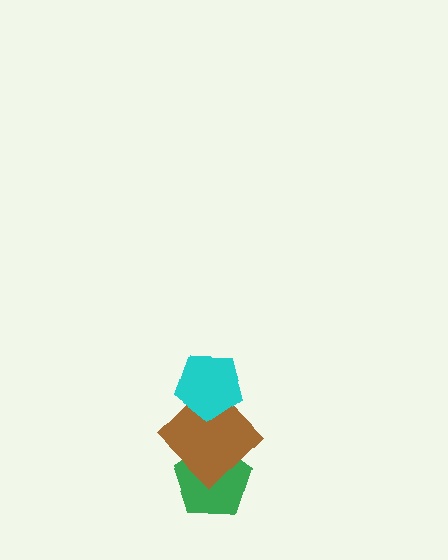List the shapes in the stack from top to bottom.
From top to bottom: the cyan pentagon, the brown diamond, the green pentagon.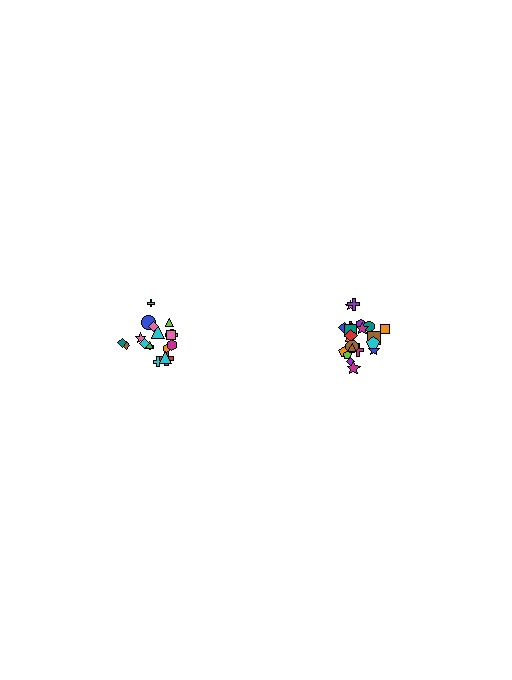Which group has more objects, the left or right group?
The right group.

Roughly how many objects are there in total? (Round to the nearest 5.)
Roughly 40 objects in total.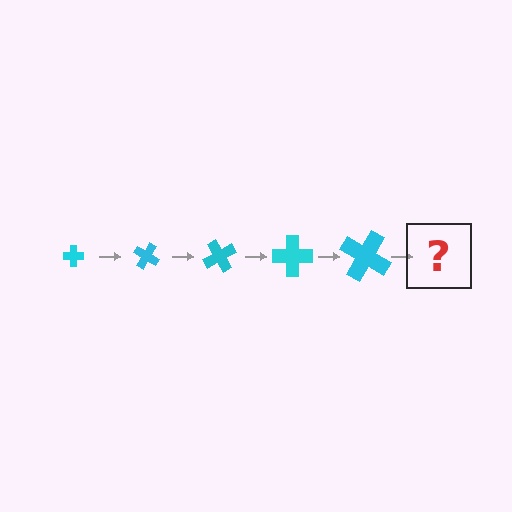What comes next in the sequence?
The next element should be a cross, larger than the previous one and rotated 150 degrees from the start.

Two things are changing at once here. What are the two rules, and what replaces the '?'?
The two rules are that the cross grows larger each step and it rotates 30 degrees each step. The '?' should be a cross, larger than the previous one and rotated 150 degrees from the start.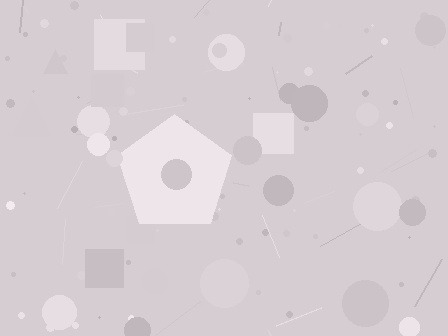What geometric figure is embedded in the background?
A pentagon is embedded in the background.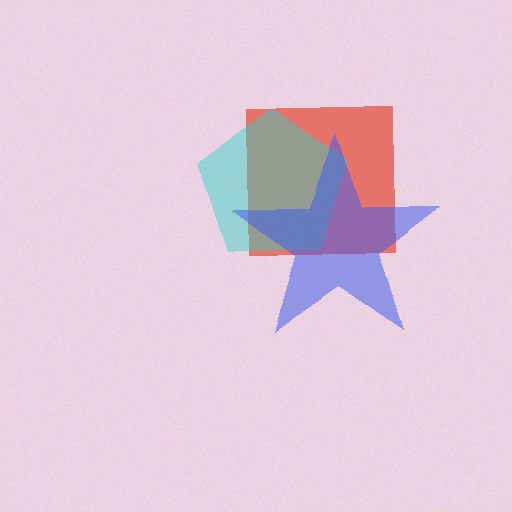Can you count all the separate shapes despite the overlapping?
Yes, there are 3 separate shapes.